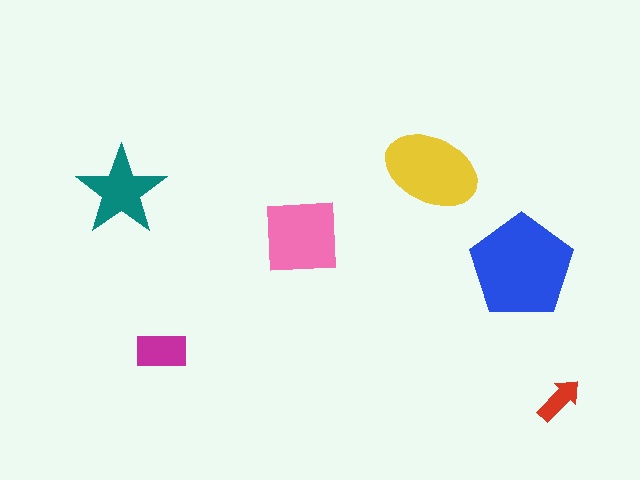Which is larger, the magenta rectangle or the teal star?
The teal star.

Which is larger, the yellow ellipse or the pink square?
The yellow ellipse.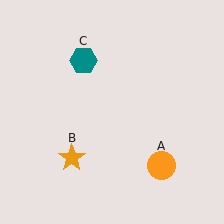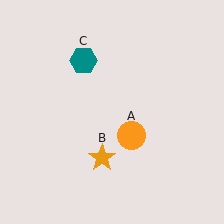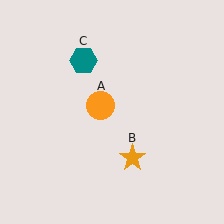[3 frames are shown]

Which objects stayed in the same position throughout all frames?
Teal hexagon (object C) remained stationary.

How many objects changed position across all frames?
2 objects changed position: orange circle (object A), orange star (object B).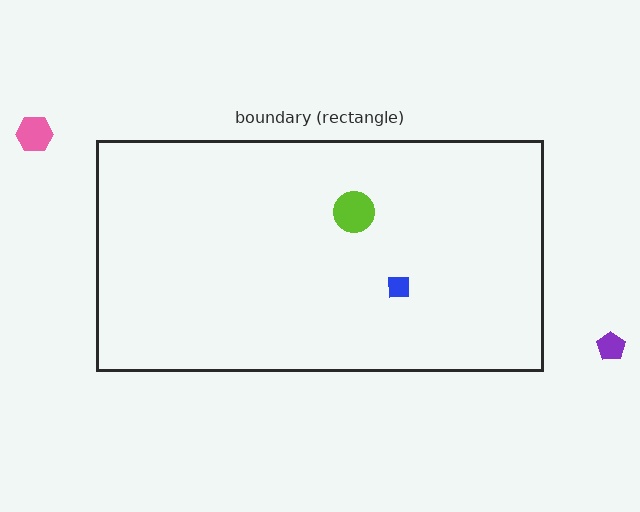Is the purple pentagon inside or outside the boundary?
Outside.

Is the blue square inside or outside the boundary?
Inside.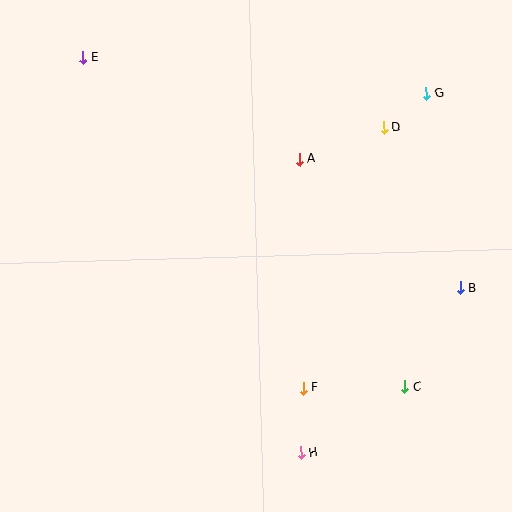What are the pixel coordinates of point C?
Point C is at (404, 387).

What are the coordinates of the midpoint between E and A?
The midpoint between E and A is at (191, 108).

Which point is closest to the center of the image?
Point A at (299, 159) is closest to the center.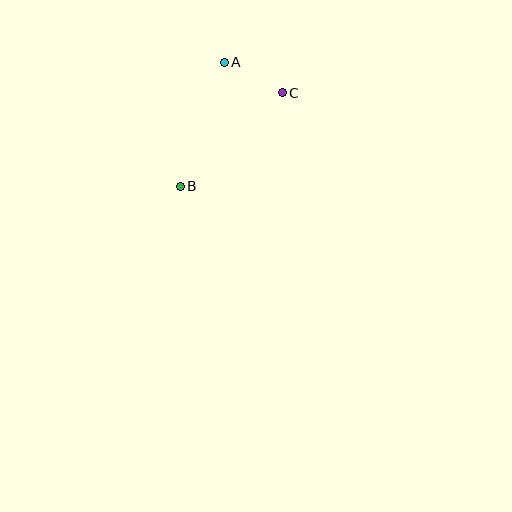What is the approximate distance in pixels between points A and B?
The distance between A and B is approximately 132 pixels.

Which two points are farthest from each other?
Points B and C are farthest from each other.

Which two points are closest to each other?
Points A and C are closest to each other.